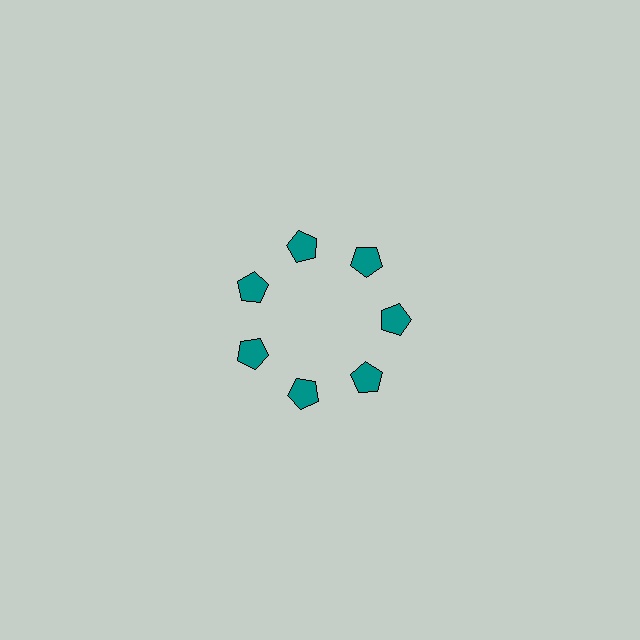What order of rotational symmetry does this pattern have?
This pattern has 7-fold rotational symmetry.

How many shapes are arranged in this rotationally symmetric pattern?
There are 7 shapes, arranged in 7 groups of 1.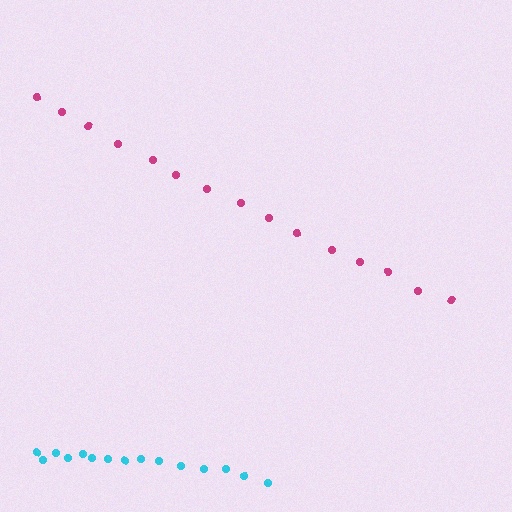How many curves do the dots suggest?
There are 2 distinct paths.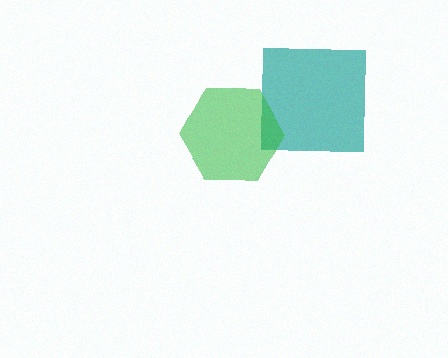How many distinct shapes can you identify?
There are 2 distinct shapes: a teal square, a green hexagon.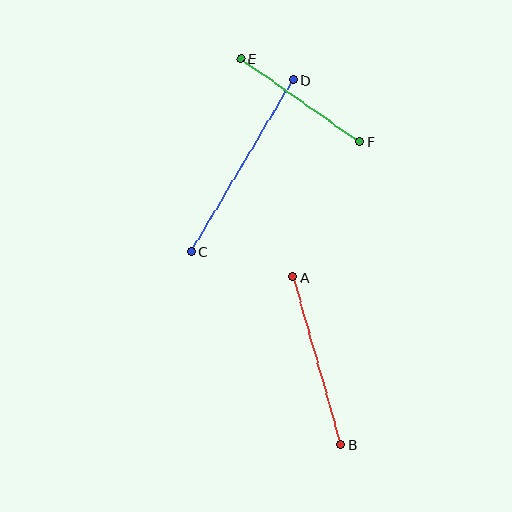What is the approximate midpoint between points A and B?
The midpoint is at approximately (317, 361) pixels.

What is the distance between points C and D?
The distance is approximately 199 pixels.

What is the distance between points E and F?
The distance is approximately 145 pixels.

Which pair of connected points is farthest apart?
Points C and D are farthest apart.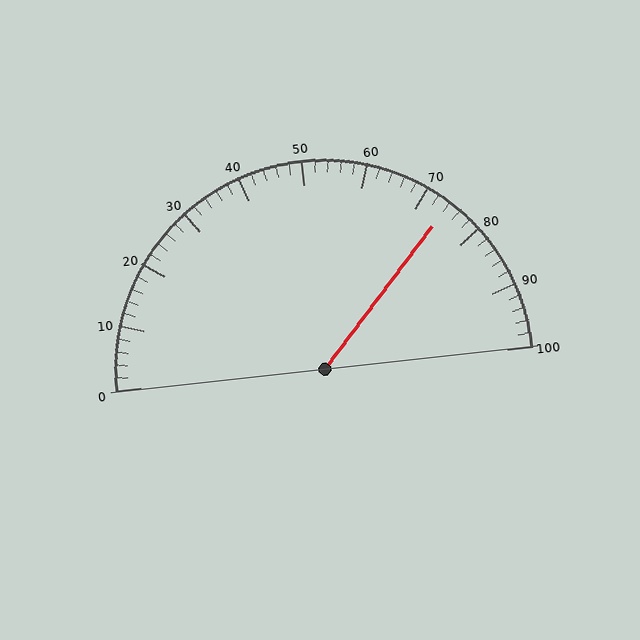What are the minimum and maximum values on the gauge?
The gauge ranges from 0 to 100.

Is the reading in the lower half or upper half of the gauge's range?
The reading is in the upper half of the range (0 to 100).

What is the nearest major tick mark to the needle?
The nearest major tick mark is 70.